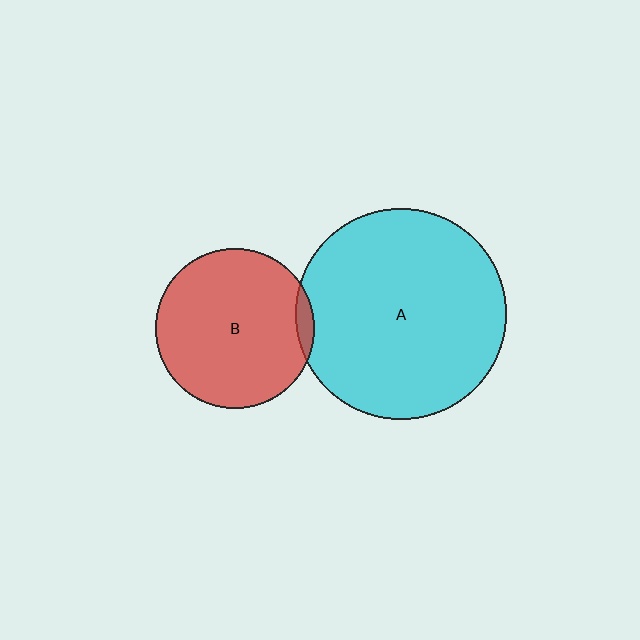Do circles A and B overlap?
Yes.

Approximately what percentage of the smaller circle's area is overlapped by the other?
Approximately 5%.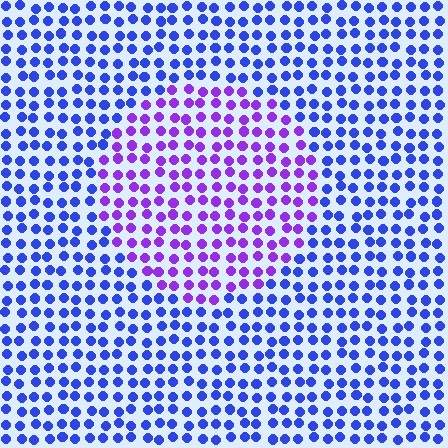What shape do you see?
I see a circle.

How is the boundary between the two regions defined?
The boundary is defined purely by a slight shift in hue (about 42 degrees). Spacing, size, and orientation are identical on both sides.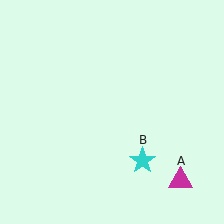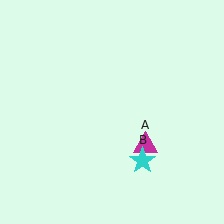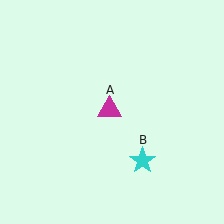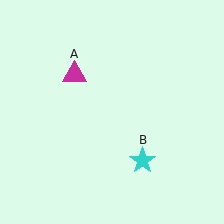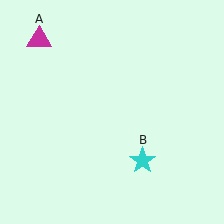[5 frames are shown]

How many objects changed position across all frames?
1 object changed position: magenta triangle (object A).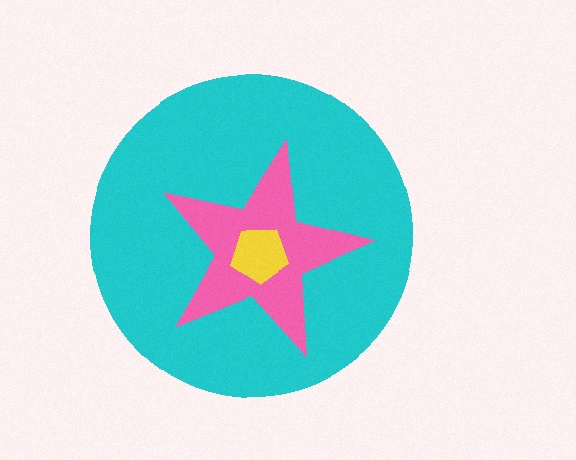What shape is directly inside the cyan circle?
The pink star.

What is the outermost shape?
The cyan circle.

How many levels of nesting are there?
3.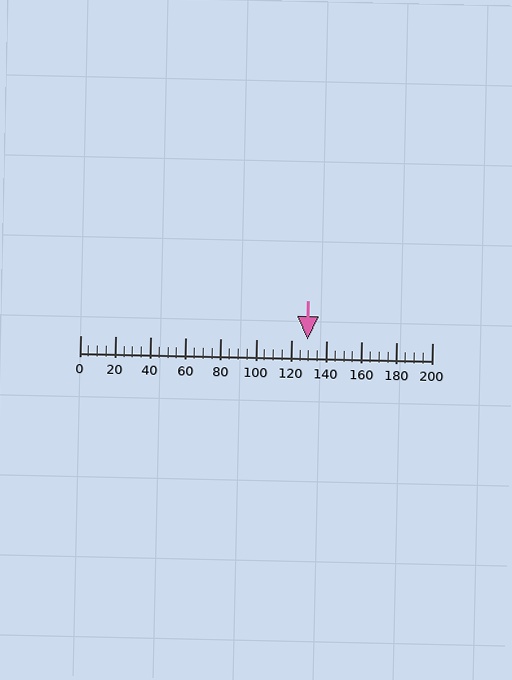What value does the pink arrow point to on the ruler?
The pink arrow points to approximately 129.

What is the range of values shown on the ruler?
The ruler shows values from 0 to 200.